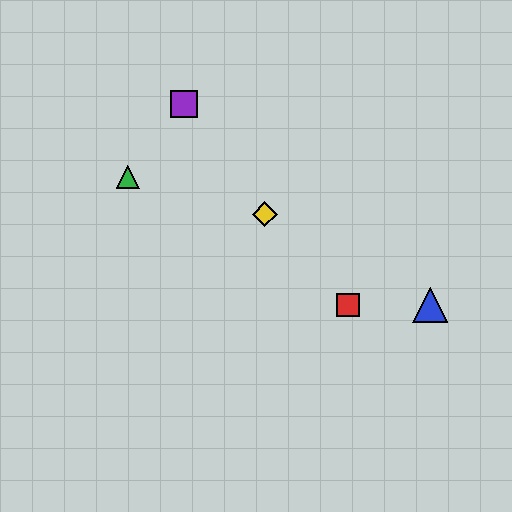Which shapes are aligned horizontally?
The red square, the blue triangle are aligned horizontally.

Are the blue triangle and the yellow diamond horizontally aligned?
No, the blue triangle is at y≈305 and the yellow diamond is at y≈214.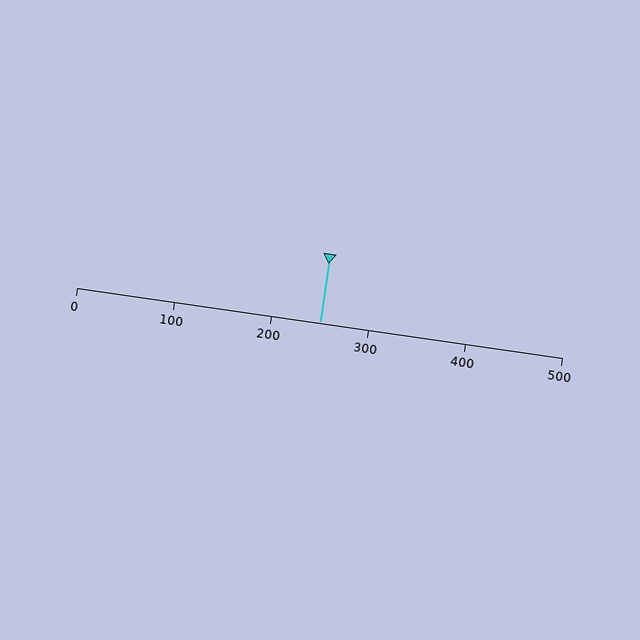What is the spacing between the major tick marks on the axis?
The major ticks are spaced 100 apart.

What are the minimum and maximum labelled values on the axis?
The axis runs from 0 to 500.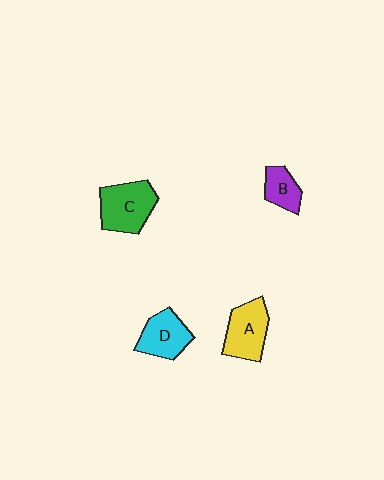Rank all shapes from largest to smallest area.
From largest to smallest: C (green), A (yellow), D (cyan), B (purple).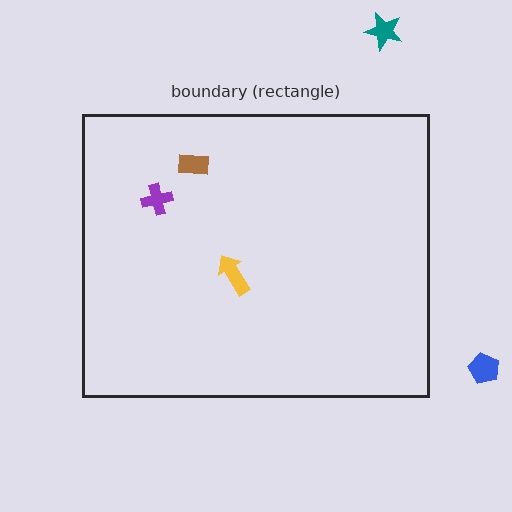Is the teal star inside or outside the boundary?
Outside.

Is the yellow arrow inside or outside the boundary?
Inside.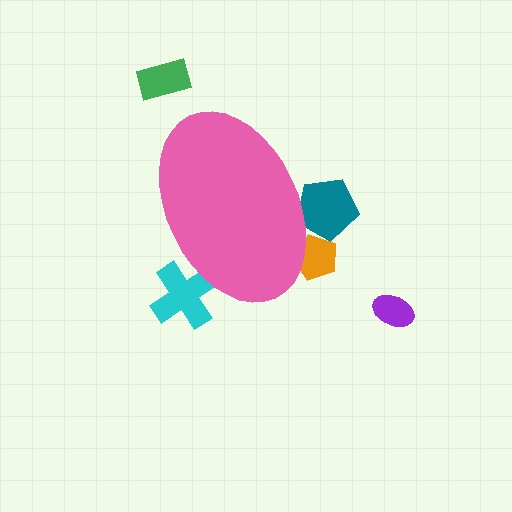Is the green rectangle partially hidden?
No, the green rectangle is fully visible.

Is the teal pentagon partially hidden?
Yes, the teal pentagon is partially hidden behind the pink ellipse.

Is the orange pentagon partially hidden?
Yes, the orange pentagon is partially hidden behind the pink ellipse.